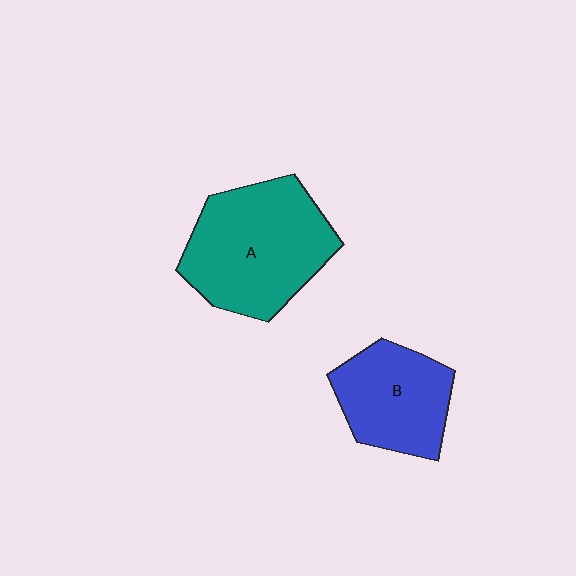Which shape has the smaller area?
Shape B (blue).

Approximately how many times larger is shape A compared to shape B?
Approximately 1.5 times.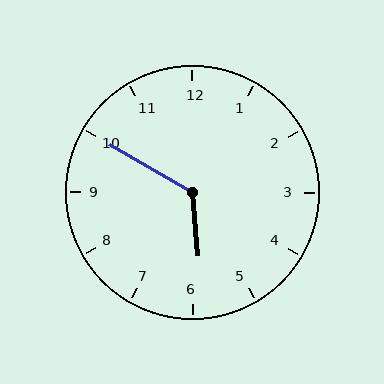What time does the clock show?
5:50.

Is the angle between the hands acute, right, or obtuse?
It is obtuse.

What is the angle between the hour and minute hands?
Approximately 125 degrees.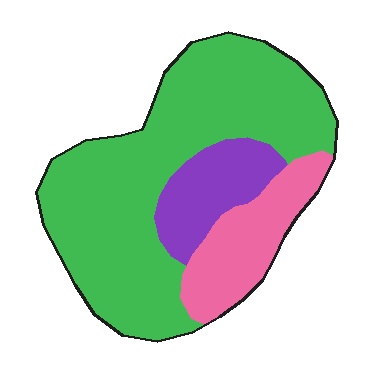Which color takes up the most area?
Green, at roughly 65%.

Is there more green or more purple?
Green.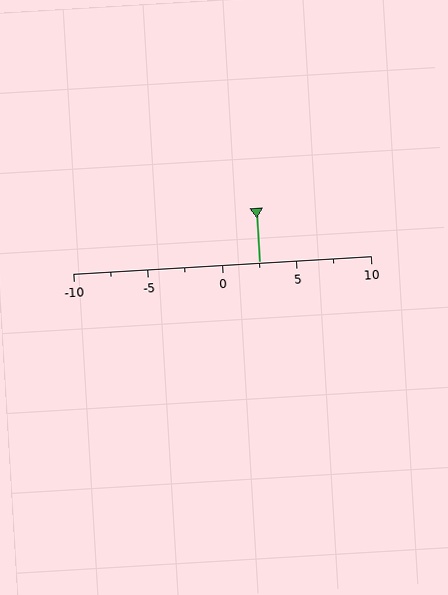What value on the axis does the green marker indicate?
The marker indicates approximately 2.5.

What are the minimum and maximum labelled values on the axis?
The axis runs from -10 to 10.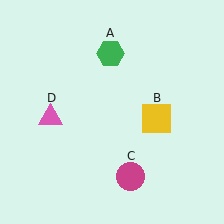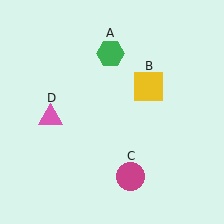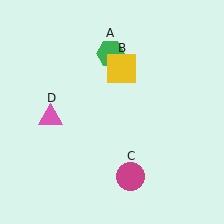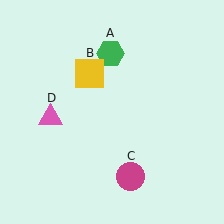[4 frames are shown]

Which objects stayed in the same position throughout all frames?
Green hexagon (object A) and magenta circle (object C) and pink triangle (object D) remained stationary.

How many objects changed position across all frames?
1 object changed position: yellow square (object B).